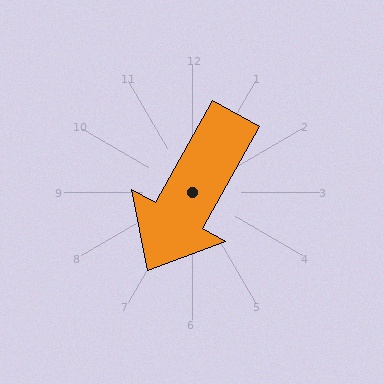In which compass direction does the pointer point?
Southwest.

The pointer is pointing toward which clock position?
Roughly 7 o'clock.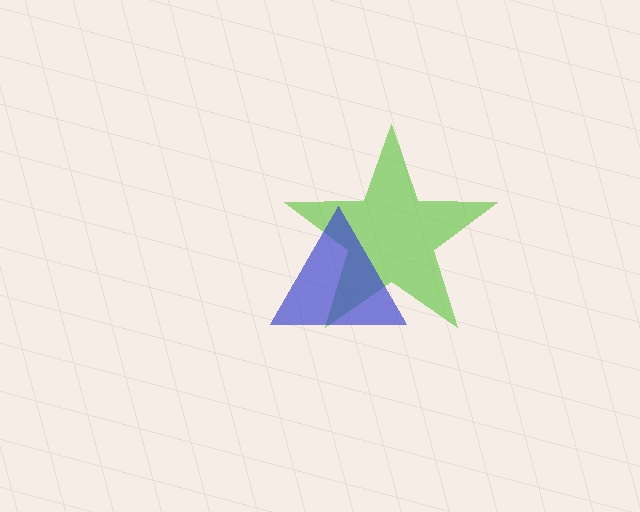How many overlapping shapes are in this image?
There are 2 overlapping shapes in the image.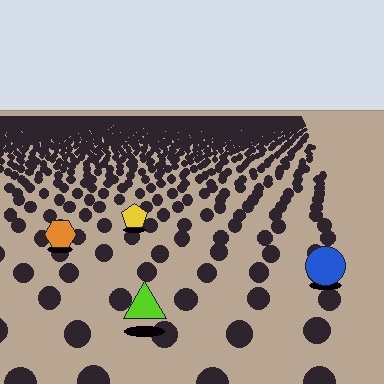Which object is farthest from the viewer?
The yellow pentagon is farthest from the viewer. It appears smaller and the ground texture around it is denser.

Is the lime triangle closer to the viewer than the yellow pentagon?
Yes. The lime triangle is closer — you can tell from the texture gradient: the ground texture is coarser near it.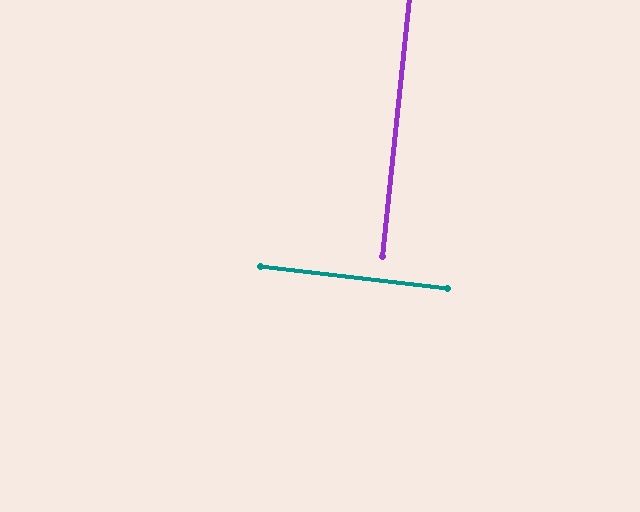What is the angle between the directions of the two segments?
Approximately 89 degrees.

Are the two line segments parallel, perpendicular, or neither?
Perpendicular — they meet at approximately 89°.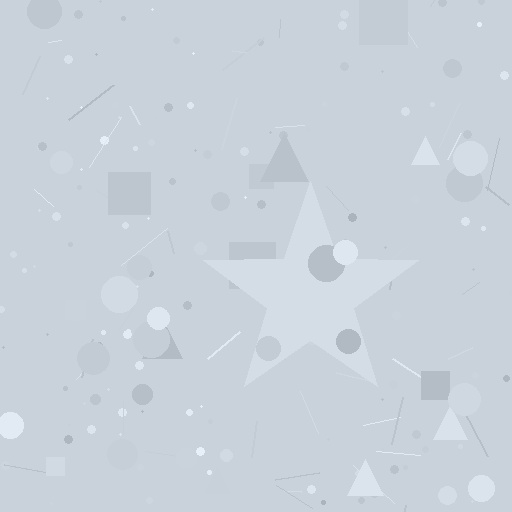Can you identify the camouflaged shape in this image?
The camouflaged shape is a star.